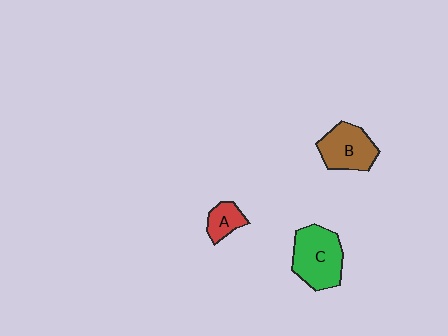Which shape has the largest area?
Shape C (green).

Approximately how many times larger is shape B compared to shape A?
Approximately 2.0 times.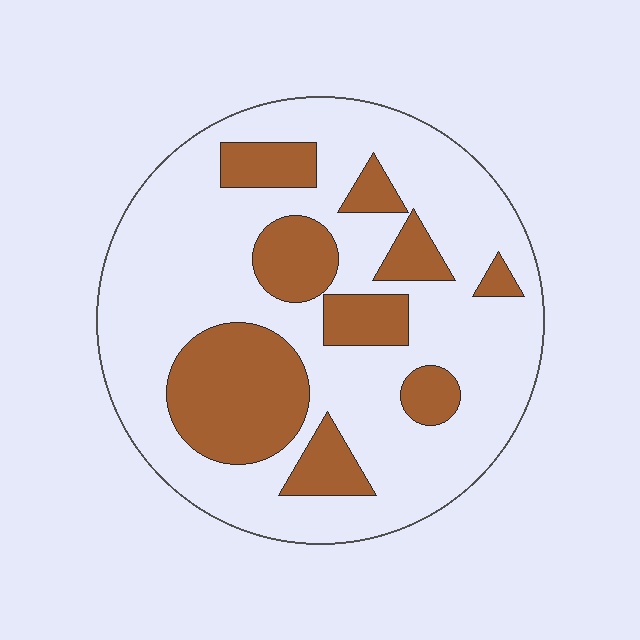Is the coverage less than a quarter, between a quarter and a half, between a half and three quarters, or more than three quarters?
Between a quarter and a half.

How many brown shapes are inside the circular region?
9.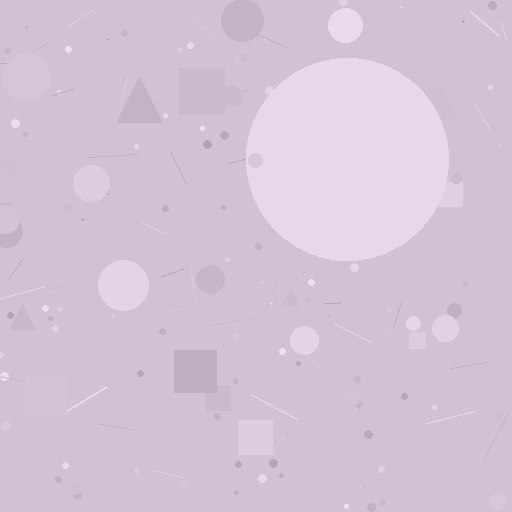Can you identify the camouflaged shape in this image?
The camouflaged shape is a circle.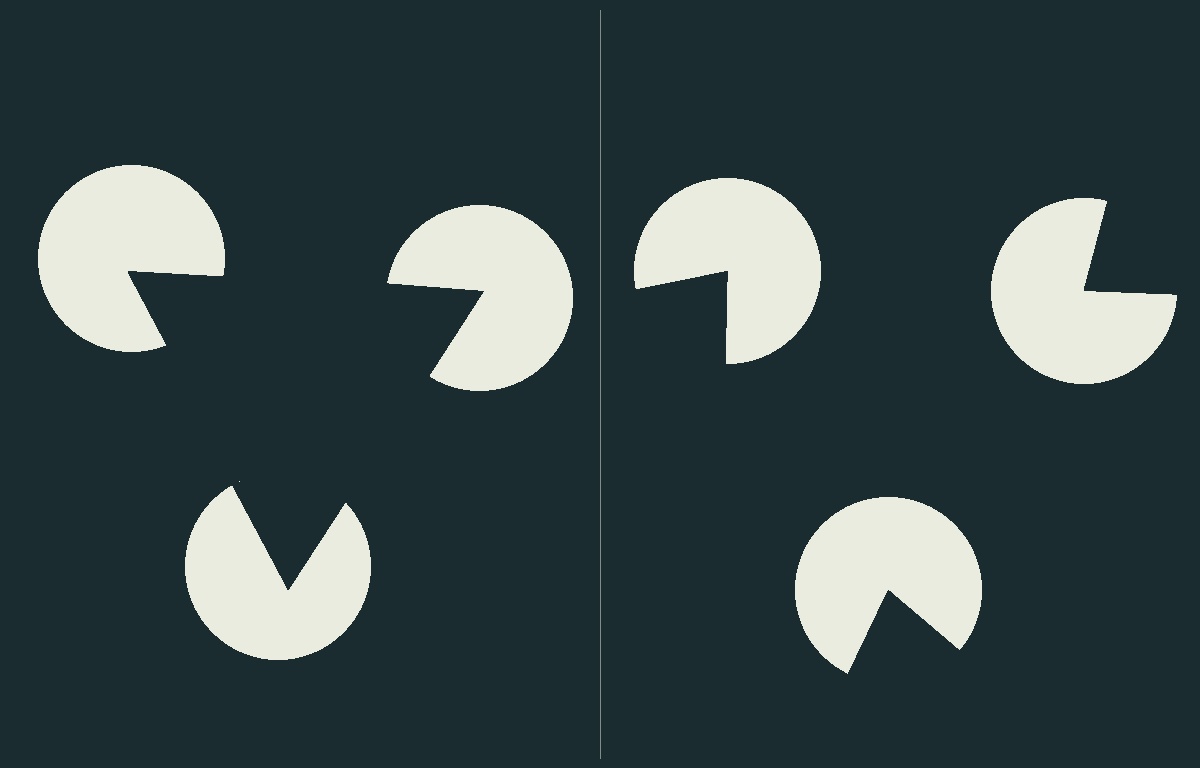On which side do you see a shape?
An illusory triangle appears on the left side. On the right side the wedge cuts are rotated, so no coherent shape forms.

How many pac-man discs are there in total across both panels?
6 — 3 on each side.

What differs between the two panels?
The pac-man discs are positioned identically on both sides; only the wedge orientations differ. On the left they align to a triangle; on the right they are misaligned.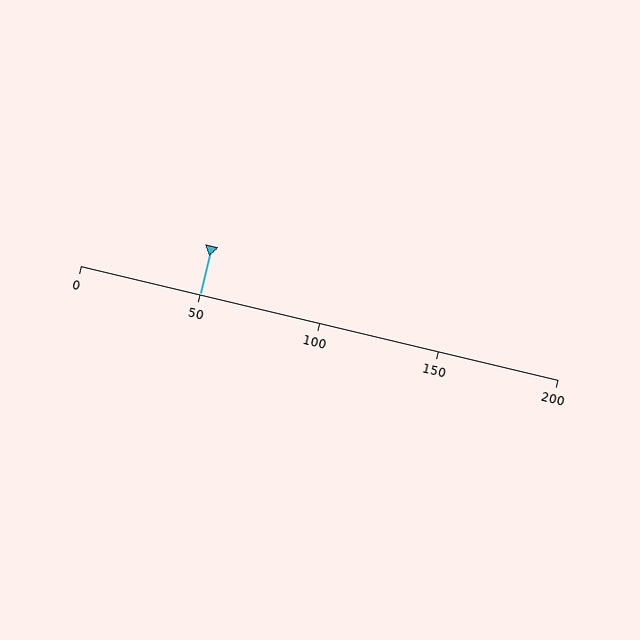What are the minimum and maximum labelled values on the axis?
The axis runs from 0 to 200.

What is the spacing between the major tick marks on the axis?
The major ticks are spaced 50 apart.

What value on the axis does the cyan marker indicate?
The marker indicates approximately 50.